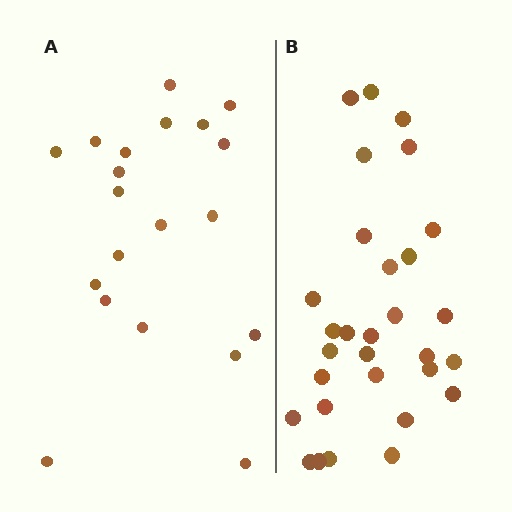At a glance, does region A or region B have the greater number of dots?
Region B (the right region) has more dots.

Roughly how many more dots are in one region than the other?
Region B has roughly 10 or so more dots than region A.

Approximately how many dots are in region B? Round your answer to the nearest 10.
About 30 dots.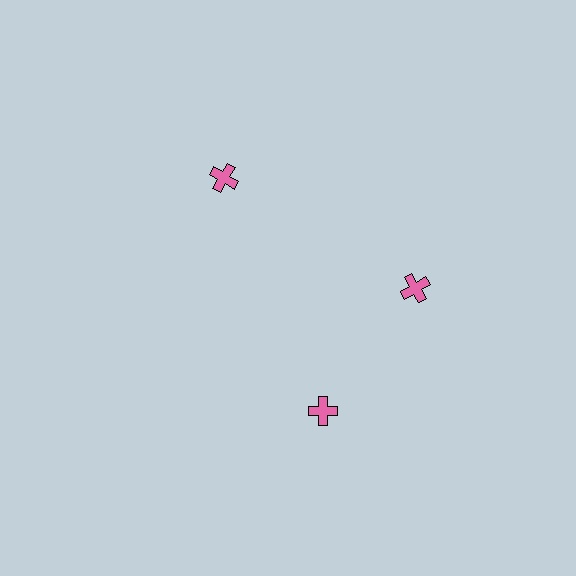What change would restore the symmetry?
The symmetry would be restored by rotating it back into even spacing with its neighbors so that all 3 crosses sit at equal angles and equal distance from the center.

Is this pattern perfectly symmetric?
No. The 3 pink crosses are arranged in a ring, but one element near the 7 o'clock position is rotated out of alignment along the ring, breaking the 3-fold rotational symmetry.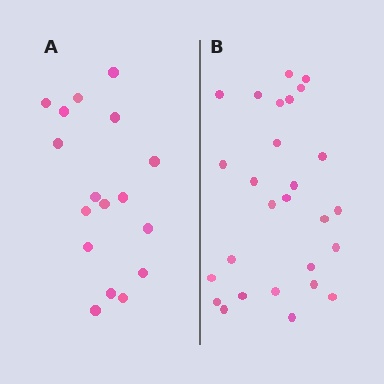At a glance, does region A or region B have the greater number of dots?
Region B (the right region) has more dots.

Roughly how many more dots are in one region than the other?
Region B has roughly 10 or so more dots than region A.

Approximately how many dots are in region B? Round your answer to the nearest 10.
About 30 dots. (The exact count is 27, which rounds to 30.)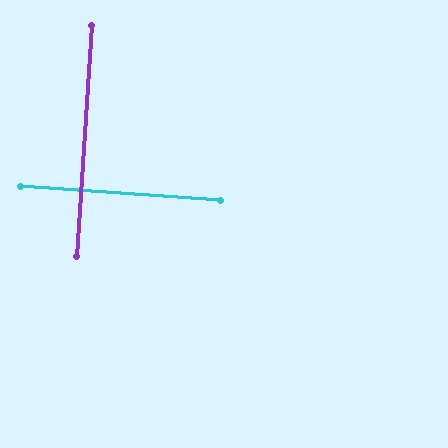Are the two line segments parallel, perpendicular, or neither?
Perpendicular — they meet at approximately 90°.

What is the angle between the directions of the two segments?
Approximately 90 degrees.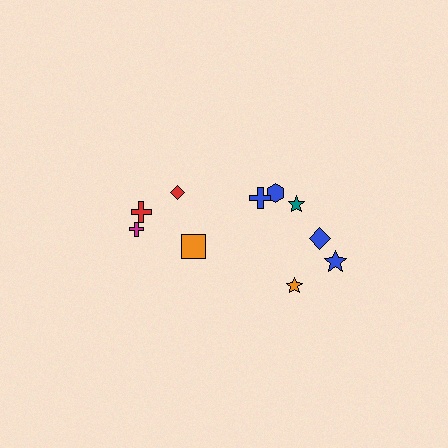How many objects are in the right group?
There are 6 objects.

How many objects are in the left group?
There are 4 objects.